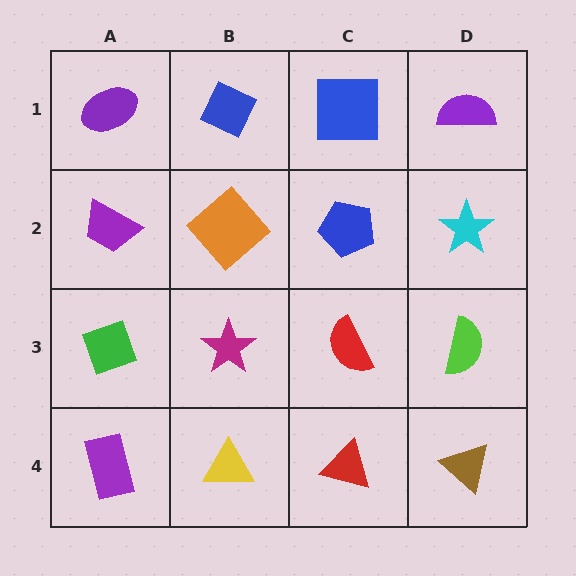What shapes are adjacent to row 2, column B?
A blue diamond (row 1, column B), a magenta star (row 3, column B), a purple trapezoid (row 2, column A), a blue pentagon (row 2, column C).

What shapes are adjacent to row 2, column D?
A purple semicircle (row 1, column D), a lime semicircle (row 3, column D), a blue pentagon (row 2, column C).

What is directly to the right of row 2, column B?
A blue pentagon.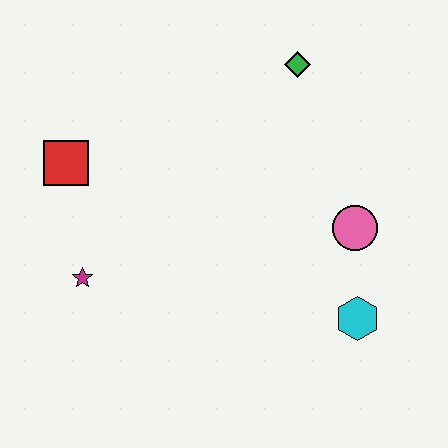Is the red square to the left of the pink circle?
Yes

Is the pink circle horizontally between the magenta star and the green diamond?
No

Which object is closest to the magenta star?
The red square is closest to the magenta star.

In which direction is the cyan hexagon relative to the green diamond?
The cyan hexagon is below the green diamond.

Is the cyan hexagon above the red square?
No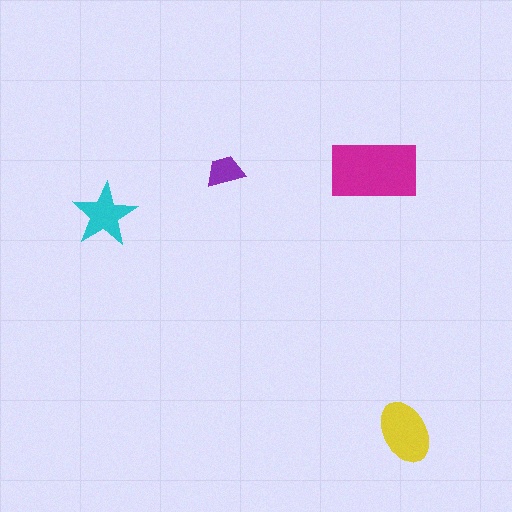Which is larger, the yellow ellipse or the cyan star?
The yellow ellipse.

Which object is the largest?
The magenta rectangle.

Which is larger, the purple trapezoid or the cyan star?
The cyan star.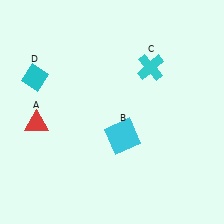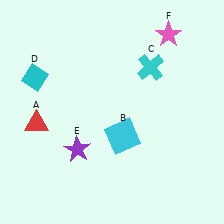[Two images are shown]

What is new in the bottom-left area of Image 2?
A purple star (E) was added in the bottom-left area of Image 2.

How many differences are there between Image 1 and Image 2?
There are 2 differences between the two images.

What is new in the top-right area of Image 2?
A pink star (F) was added in the top-right area of Image 2.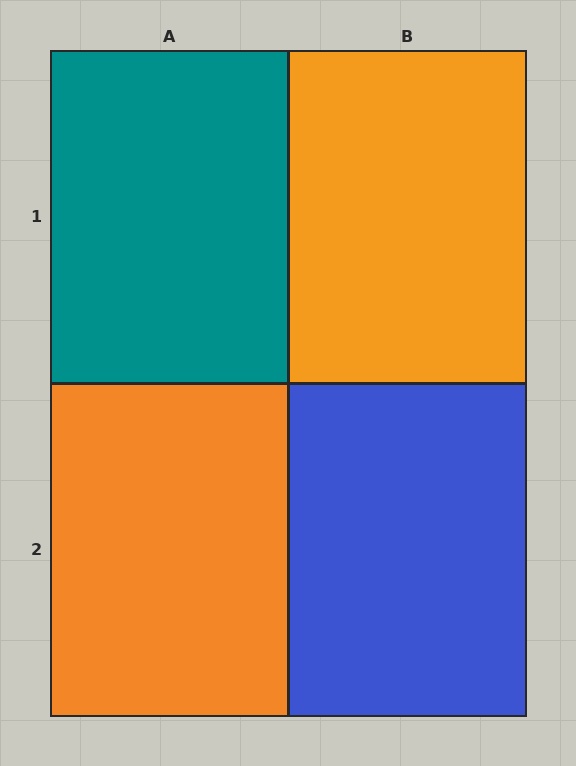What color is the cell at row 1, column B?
Orange.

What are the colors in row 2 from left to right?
Orange, blue.